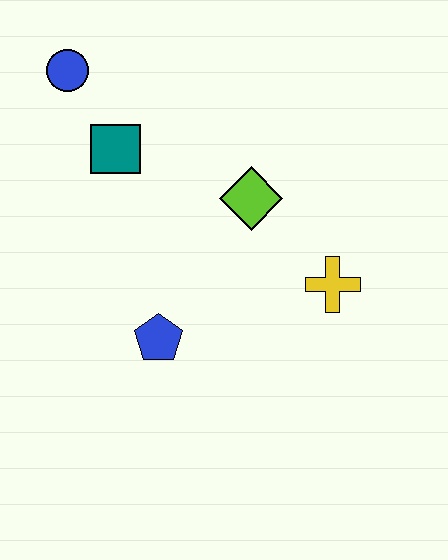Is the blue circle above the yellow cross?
Yes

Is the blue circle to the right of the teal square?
No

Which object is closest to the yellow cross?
The lime diamond is closest to the yellow cross.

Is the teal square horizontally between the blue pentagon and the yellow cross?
No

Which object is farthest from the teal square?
The yellow cross is farthest from the teal square.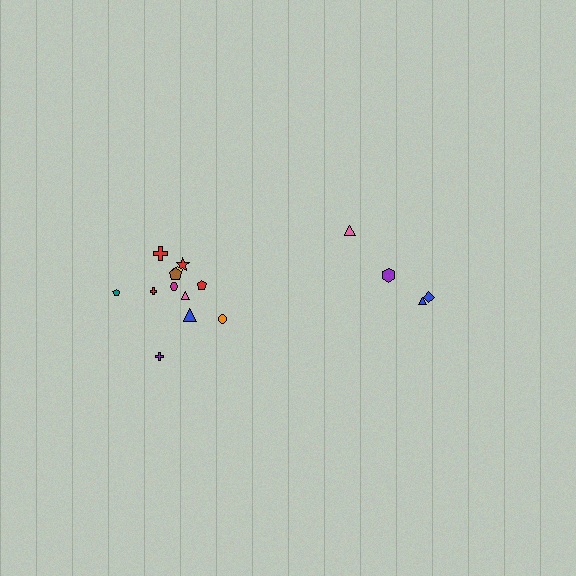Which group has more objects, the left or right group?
The left group.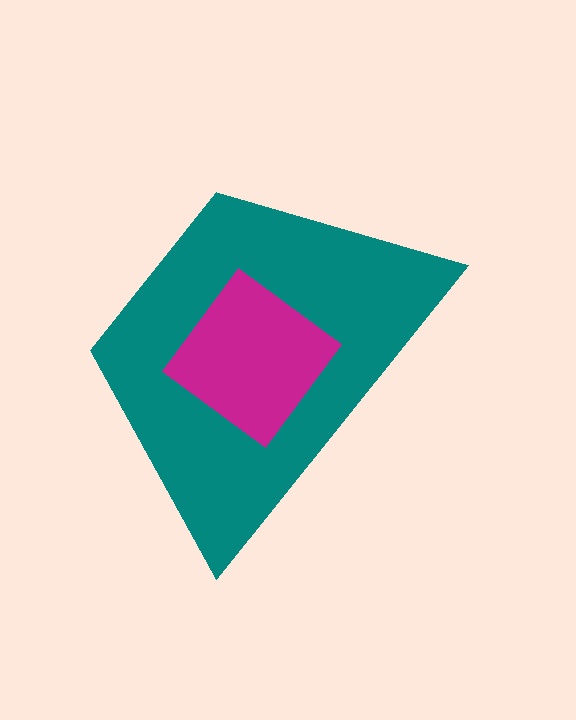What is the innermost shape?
The magenta diamond.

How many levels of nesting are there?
2.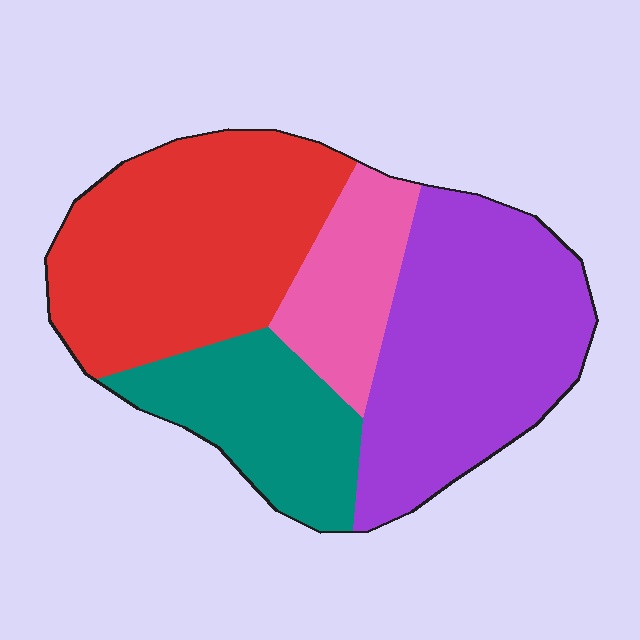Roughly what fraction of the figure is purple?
Purple covers about 35% of the figure.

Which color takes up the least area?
Pink, at roughly 15%.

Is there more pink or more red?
Red.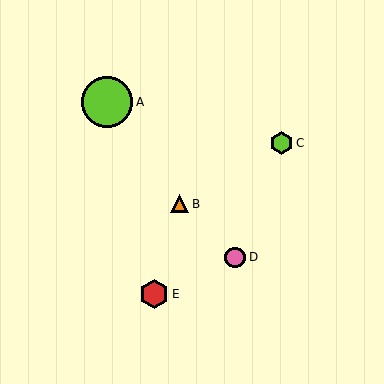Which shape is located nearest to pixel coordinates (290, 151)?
The lime hexagon (labeled C) at (281, 143) is nearest to that location.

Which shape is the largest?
The lime circle (labeled A) is the largest.